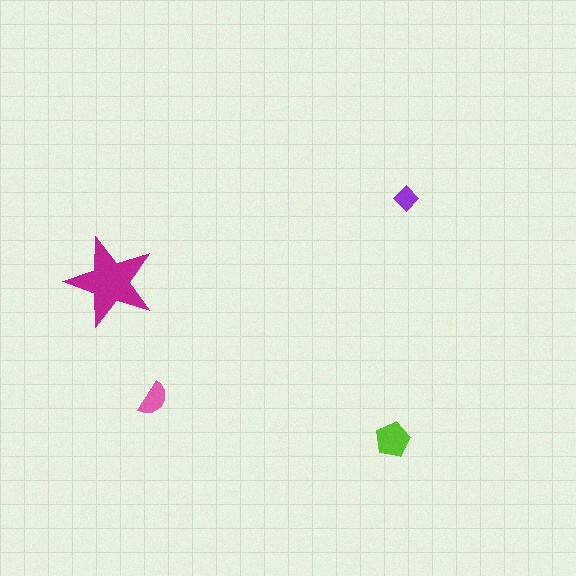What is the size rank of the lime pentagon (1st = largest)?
2nd.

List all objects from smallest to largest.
The purple diamond, the pink semicircle, the lime pentagon, the magenta star.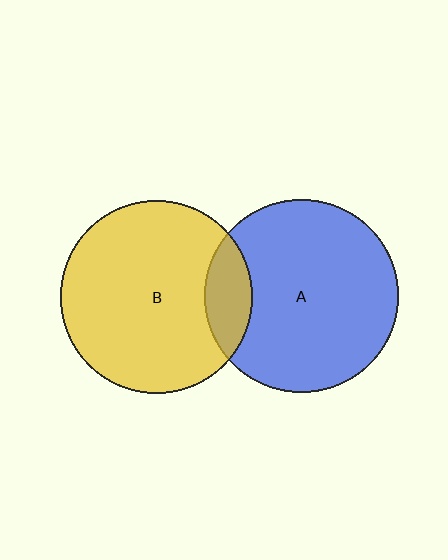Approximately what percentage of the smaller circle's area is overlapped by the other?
Approximately 15%.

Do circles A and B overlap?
Yes.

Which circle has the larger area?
Circle A (blue).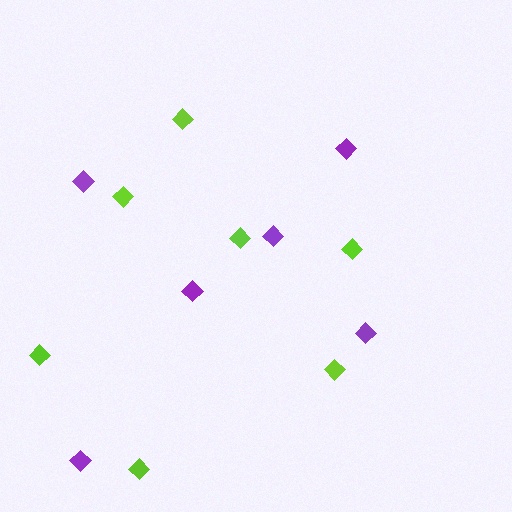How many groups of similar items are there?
There are 2 groups: one group of lime diamonds (7) and one group of purple diamonds (6).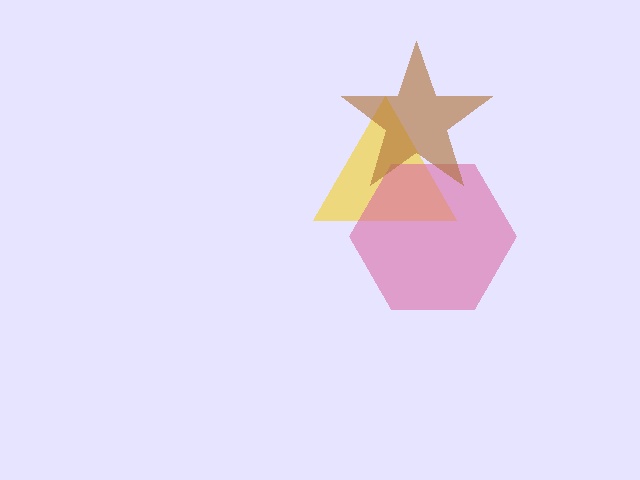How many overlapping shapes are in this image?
There are 3 overlapping shapes in the image.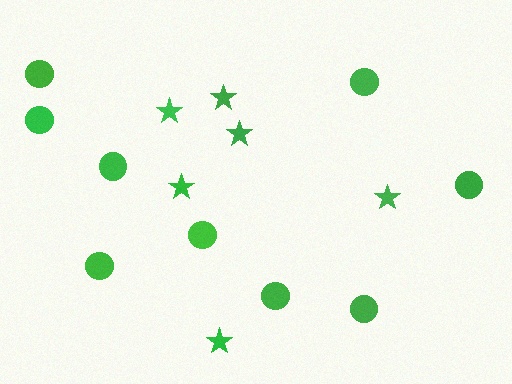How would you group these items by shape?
There are 2 groups: one group of circles (9) and one group of stars (6).